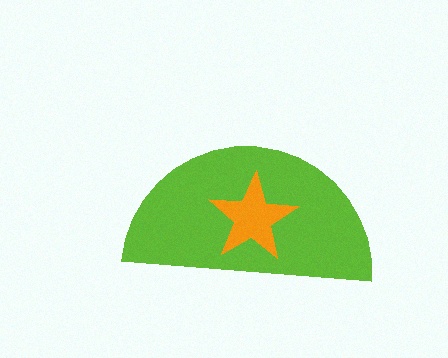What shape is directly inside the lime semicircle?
The orange star.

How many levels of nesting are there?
2.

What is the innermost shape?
The orange star.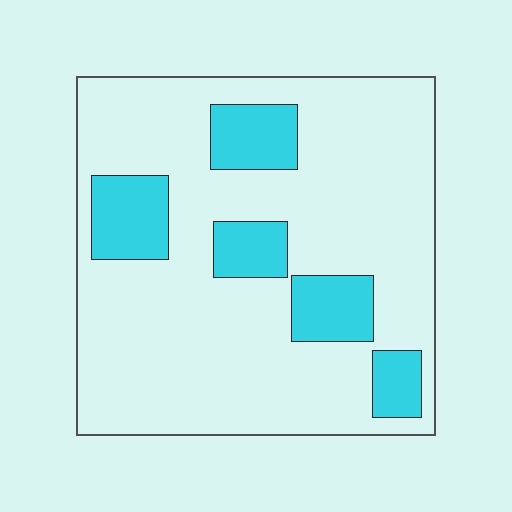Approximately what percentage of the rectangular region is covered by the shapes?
Approximately 20%.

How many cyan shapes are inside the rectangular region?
5.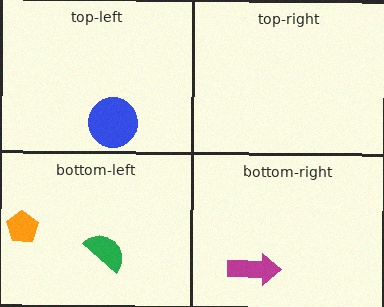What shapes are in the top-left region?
The blue circle.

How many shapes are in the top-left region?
1.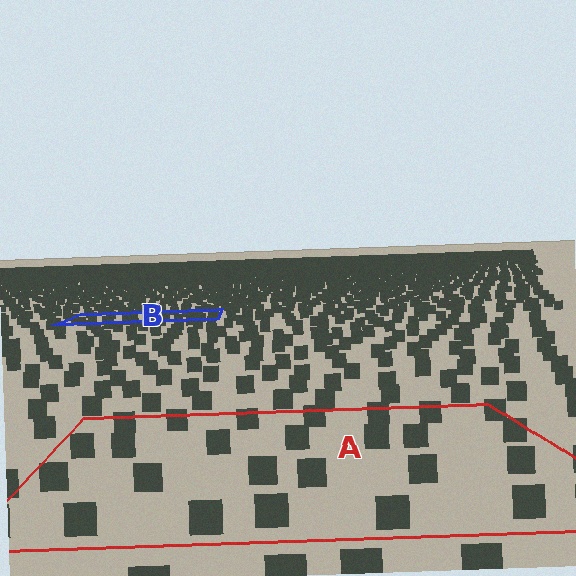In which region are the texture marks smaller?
The texture marks are smaller in region B, because it is farther away.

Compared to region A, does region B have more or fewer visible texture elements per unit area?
Region B has more texture elements per unit area — they are packed more densely because it is farther away.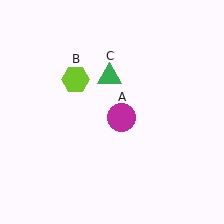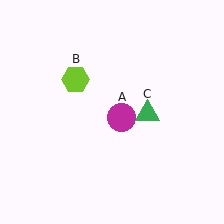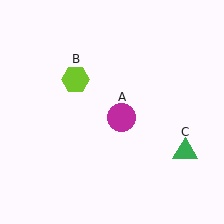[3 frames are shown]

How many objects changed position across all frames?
1 object changed position: green triangle (object C).